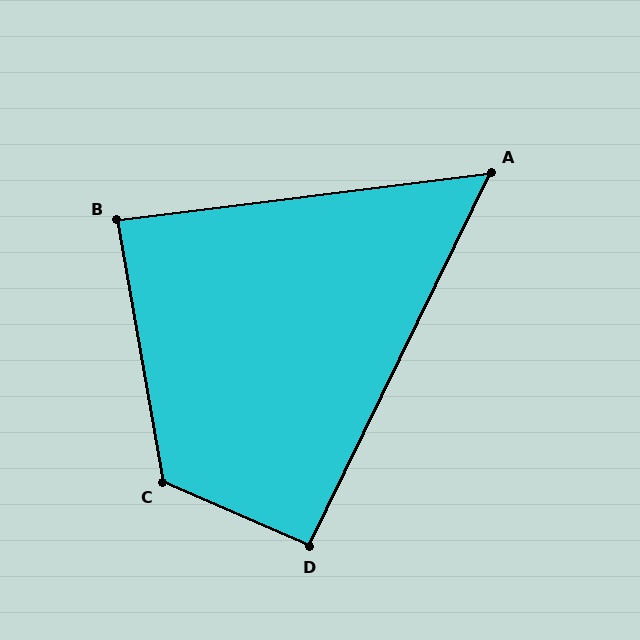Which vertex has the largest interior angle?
C, at approximately 123 degrees.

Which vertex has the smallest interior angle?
A, at approximately 57 degrees.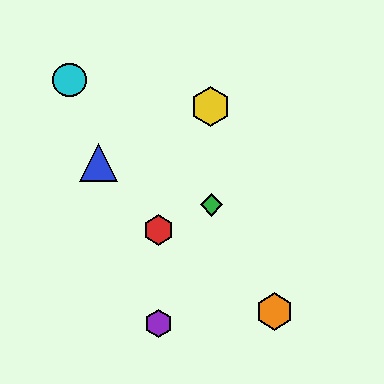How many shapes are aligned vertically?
2 shapes (the red hexagon, the purple hexagon) are aligned vertically.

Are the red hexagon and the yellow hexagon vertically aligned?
No, the red hexagon is at x≈158 and the yellow hexagon is at x≈210.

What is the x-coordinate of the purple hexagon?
The purple hexagon is at x≈158.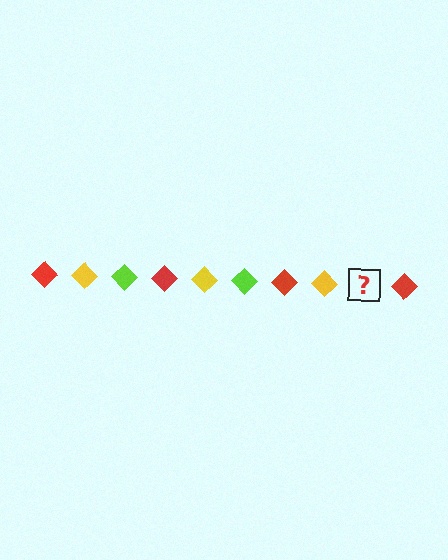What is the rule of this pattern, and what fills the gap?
The rule is that the pattern cycles through red, yellow, lime diamonds. The gap should be filled with a lime diamond.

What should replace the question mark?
The question mark should be replaced with a lime diamond.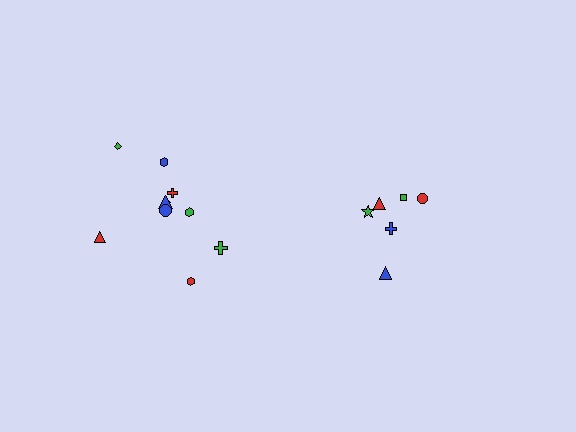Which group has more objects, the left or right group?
The left group.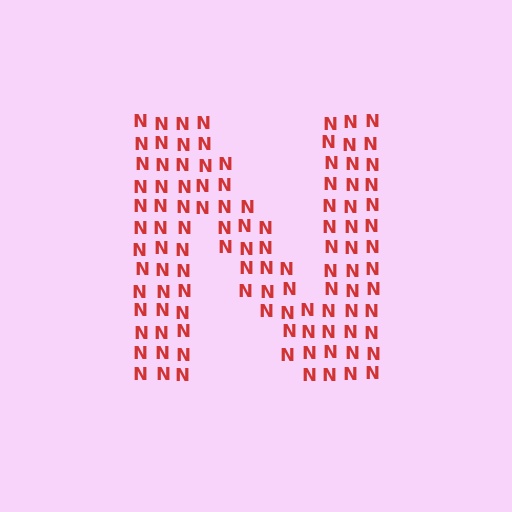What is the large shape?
The large shape is the letter N.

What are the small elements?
The small elements are letter N's.